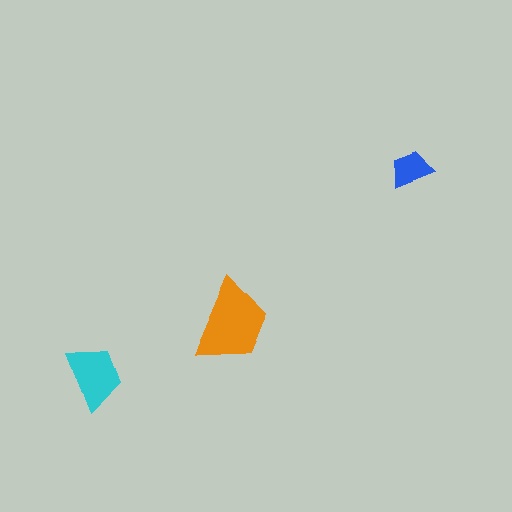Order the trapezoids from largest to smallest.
the orange one, the cyan one, the blue one.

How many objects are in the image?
There are 3 objects in the image.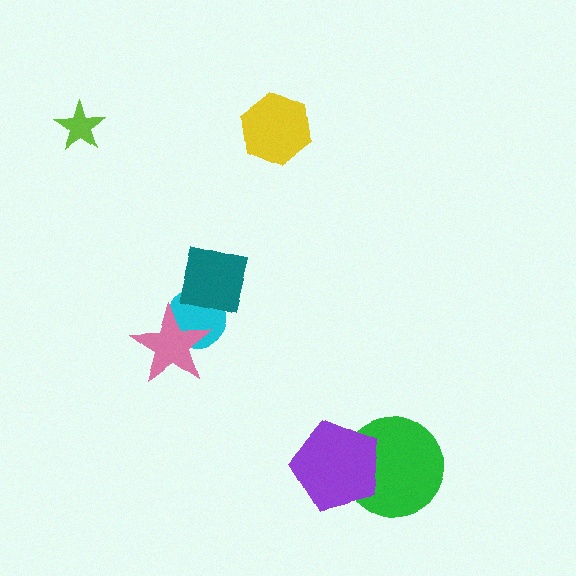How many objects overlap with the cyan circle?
2 objects overlap with the cyan circle.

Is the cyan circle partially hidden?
Yes, it is partially covered by another shape.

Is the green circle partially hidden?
Yes, it is partially covered by another shape.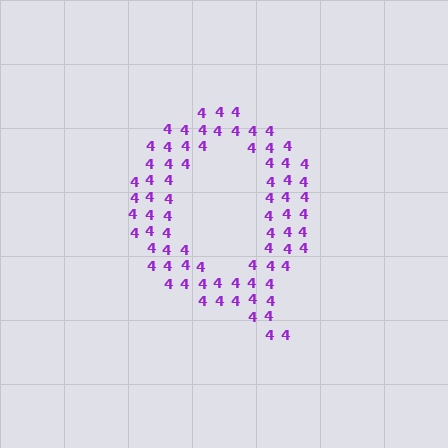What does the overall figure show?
The overall figure shows the letter Q.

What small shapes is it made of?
It is made of small digit 4's.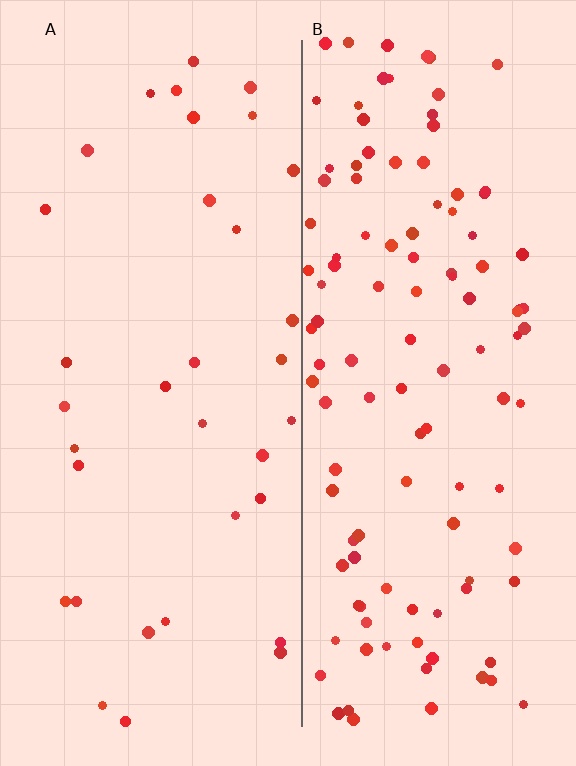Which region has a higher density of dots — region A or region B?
B (the right).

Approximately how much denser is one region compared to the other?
Approximately 3.4× — region B over region A.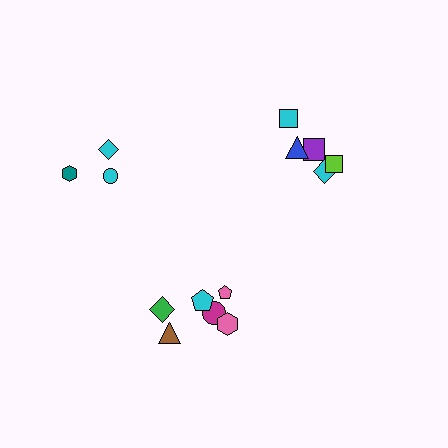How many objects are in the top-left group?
There are 3 objects.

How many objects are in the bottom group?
There are 7 objects.